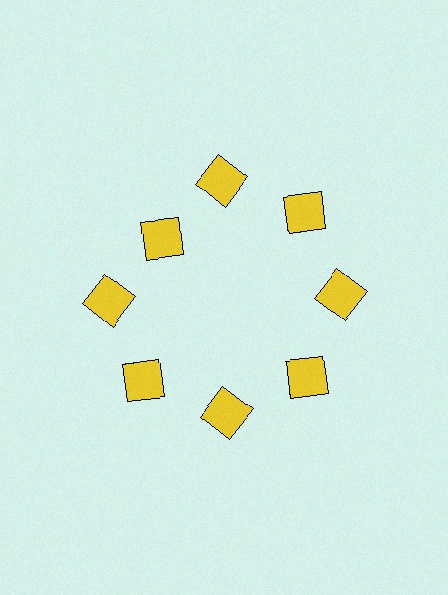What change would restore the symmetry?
The symmetry would be restored by moving it outward, back onto the ring so that all 8 squares sit at equal angles and equal distance from the center.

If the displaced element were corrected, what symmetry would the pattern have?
It would have 8-fold rotational symmetry — the pattern would map onto itself every 45 degrees.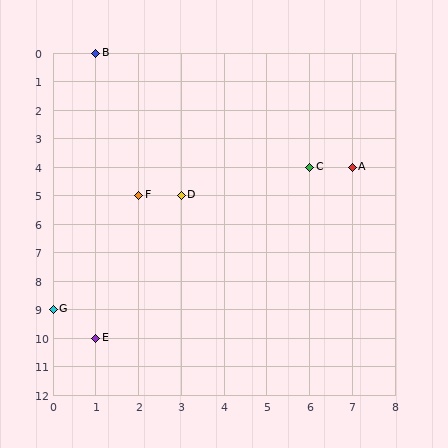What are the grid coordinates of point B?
Point B is at grid coordinates (1, 0).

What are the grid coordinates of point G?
Point G is at grid coordinates (0, 9).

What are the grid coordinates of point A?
Point A is at grid coordinates (7, 4).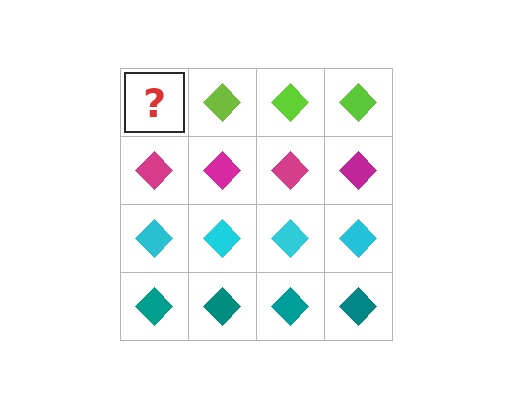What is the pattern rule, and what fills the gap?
The rule is that each row has a consistent color. The gap should be filled with a lime diamond.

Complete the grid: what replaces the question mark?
The question mark should be replaced with a lime diamond.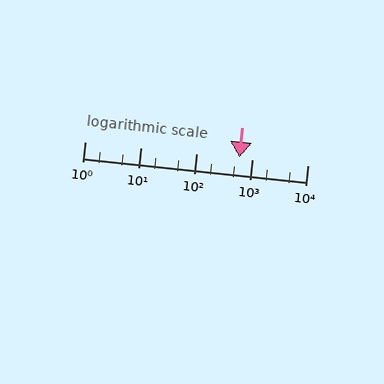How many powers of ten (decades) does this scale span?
The scale spans 4 decades, from 1 to 10000.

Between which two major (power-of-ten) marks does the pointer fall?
The pointer is between 100 and 1000.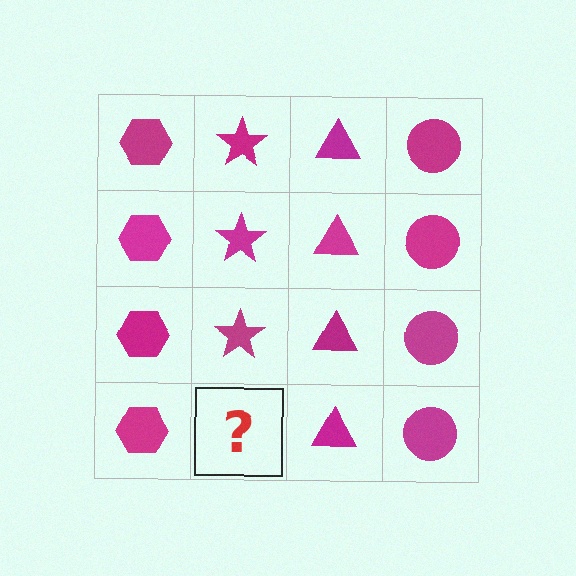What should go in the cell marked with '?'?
The missing cell should contain a magenta star.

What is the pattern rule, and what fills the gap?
The rule is that each column has a consistent shape. The gap should be filled with a magenta star.